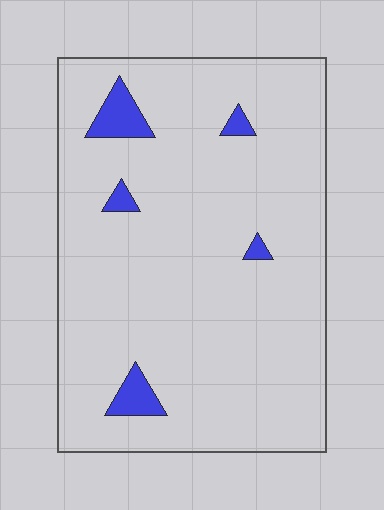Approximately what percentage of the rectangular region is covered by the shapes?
Approximately 5%.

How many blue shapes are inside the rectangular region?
5.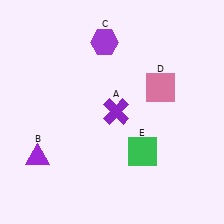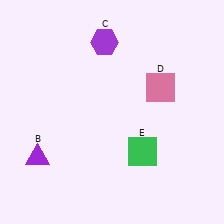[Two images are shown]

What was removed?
The purple cross (A) was removed in Image 2.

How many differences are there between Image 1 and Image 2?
There is 1 difference between the two images.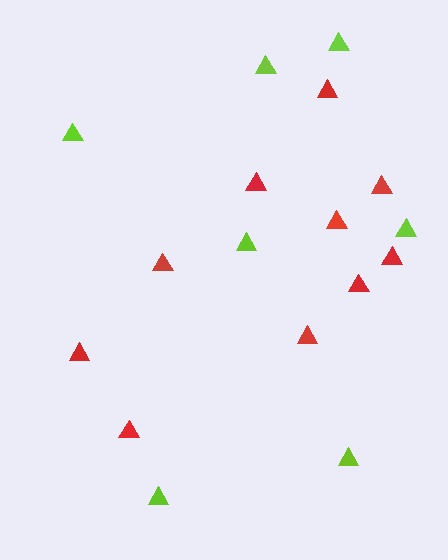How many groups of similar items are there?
There are 2 groups: one group of red triangles (10) and one group of lime triangles (7).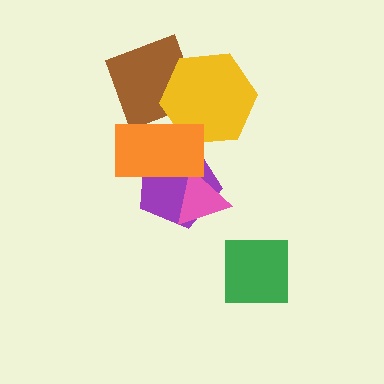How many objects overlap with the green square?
0 objects overlap with the green square.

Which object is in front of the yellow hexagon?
The orange rectangle is in front of the yellow hexagon.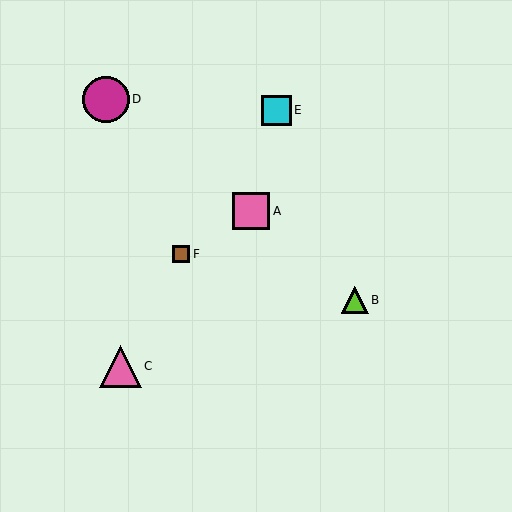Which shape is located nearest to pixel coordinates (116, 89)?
The magenta circle (labeled D) at (106, 99) is nearest to that location.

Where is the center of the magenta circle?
The center of the magenta circle is at (106, 99).